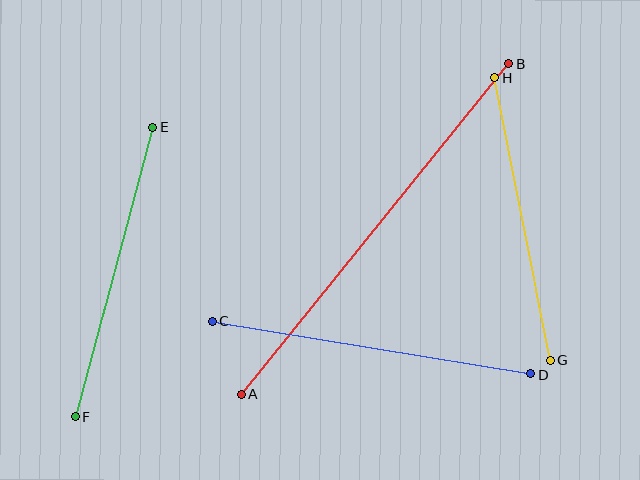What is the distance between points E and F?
The distance is approximately 300 pixels.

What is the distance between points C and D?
The distance is approximately 323 pixels.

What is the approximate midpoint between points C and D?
The midpoint is at approximately (371, 348) pixels.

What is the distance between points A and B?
The distance is approximately 425 pixels.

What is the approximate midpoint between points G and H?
The midpoint is at approximately (523, 219) pixels.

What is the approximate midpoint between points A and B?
The midpoint is at approximately (375, 229) pixels.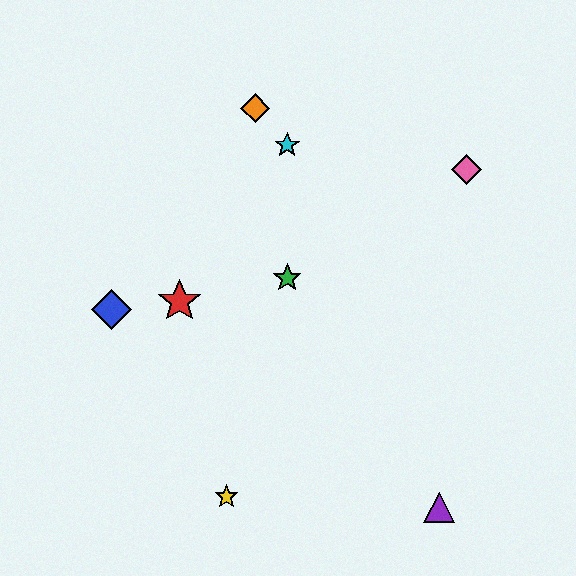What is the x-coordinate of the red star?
The red star is at x≈180.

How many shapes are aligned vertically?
2 shapes (the green star, the cyan star) are aligned vertically.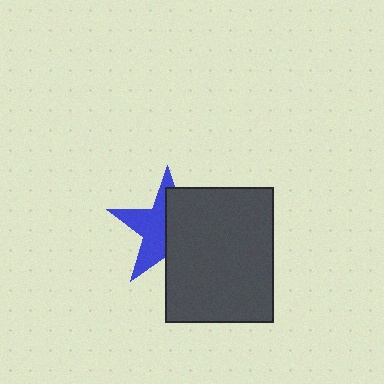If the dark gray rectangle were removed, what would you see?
You would see the complete blue star.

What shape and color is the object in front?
The object in front is a dark gray rectangle.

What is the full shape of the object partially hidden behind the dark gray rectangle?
The partially hidden object is a blue star.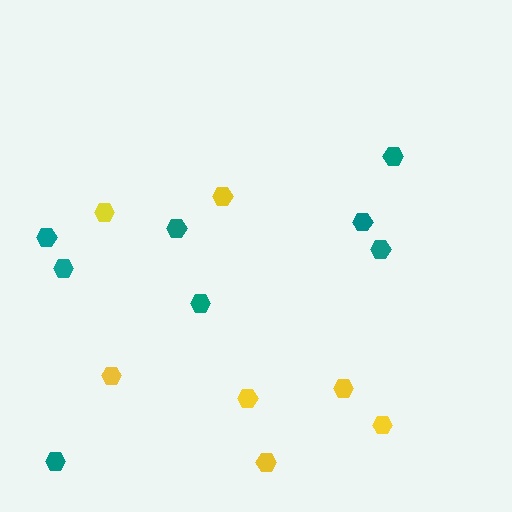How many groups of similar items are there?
There are 2 groups: one group of yellow hexagons (7) and one group of teal hexagons (8).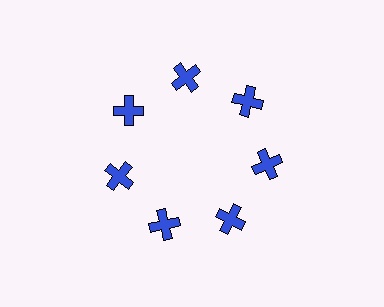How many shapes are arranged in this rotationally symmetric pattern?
There are 7 shapes, arranged in 7 groups of 1.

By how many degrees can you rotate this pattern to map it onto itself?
The pattern maps onto itself every 51 degrees of rotation.